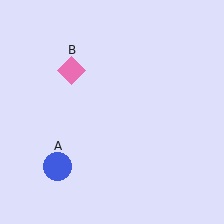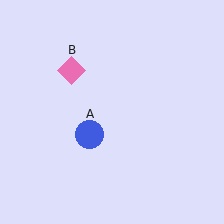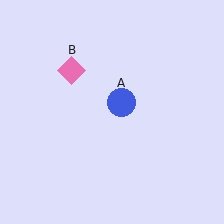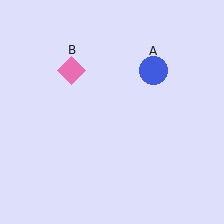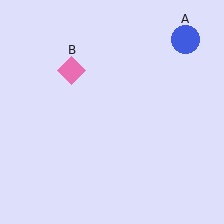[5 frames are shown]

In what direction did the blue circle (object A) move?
The blue circle (object A) moved up and to the right.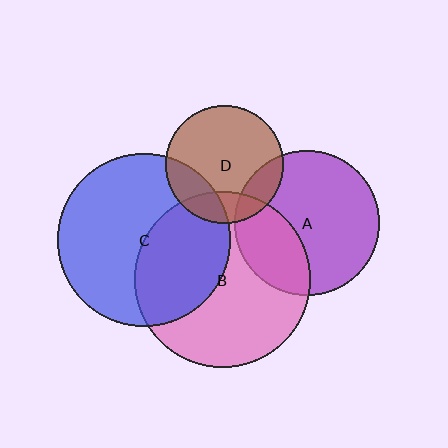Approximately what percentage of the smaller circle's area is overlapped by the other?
Approximately 30%.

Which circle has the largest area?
Circle B (pink).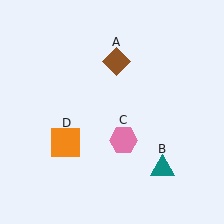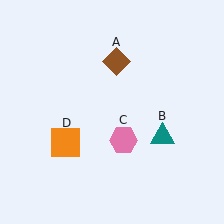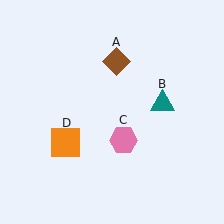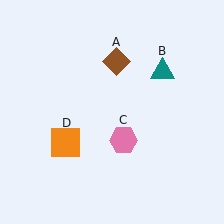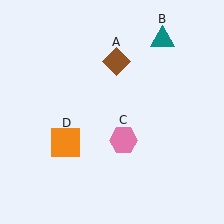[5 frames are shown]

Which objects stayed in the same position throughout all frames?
Brown diamond (object A) and pink hexagon (object C) and orange square (object D) remained stationary.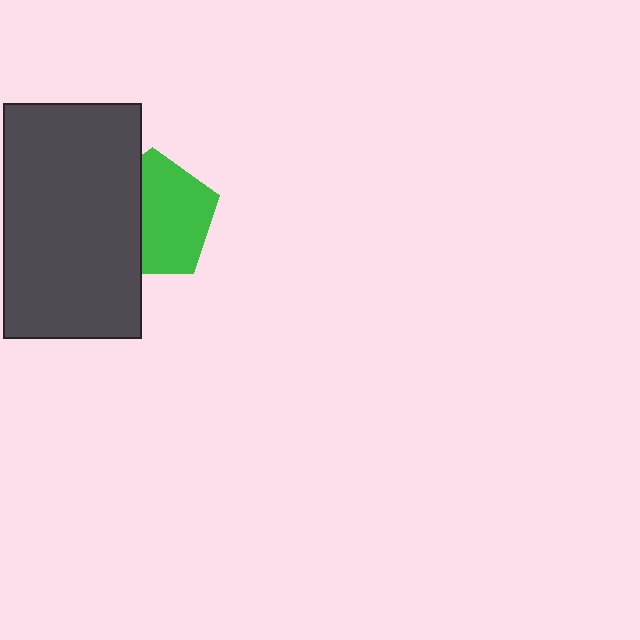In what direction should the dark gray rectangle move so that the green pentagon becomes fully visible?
The dark gray rectangle should move left. That is the shortest direction to clear the overlap and leave the green pentagon fully visible.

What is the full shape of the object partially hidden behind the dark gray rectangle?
The partially hidden object is a green pentagon.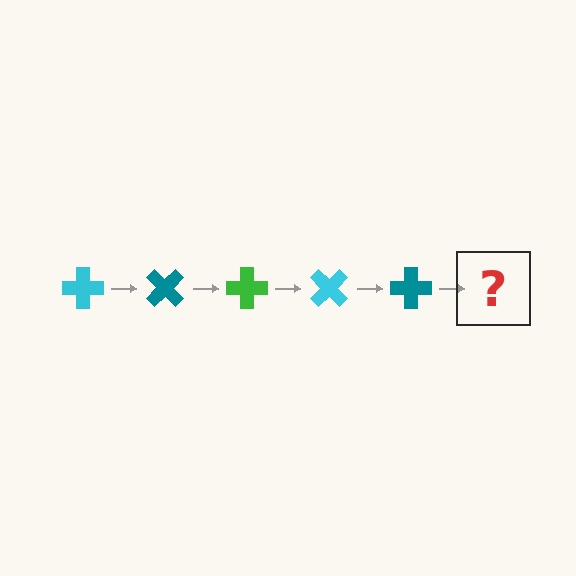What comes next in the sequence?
The next element should be a green cross, rotated 225 degrees from the start.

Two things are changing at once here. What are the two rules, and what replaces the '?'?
The two rules are that it rotates 45 degrees each step and the color cycles through cyan, teal, and green. The '?' should be a green cross, rotated 225 degrees from the start.